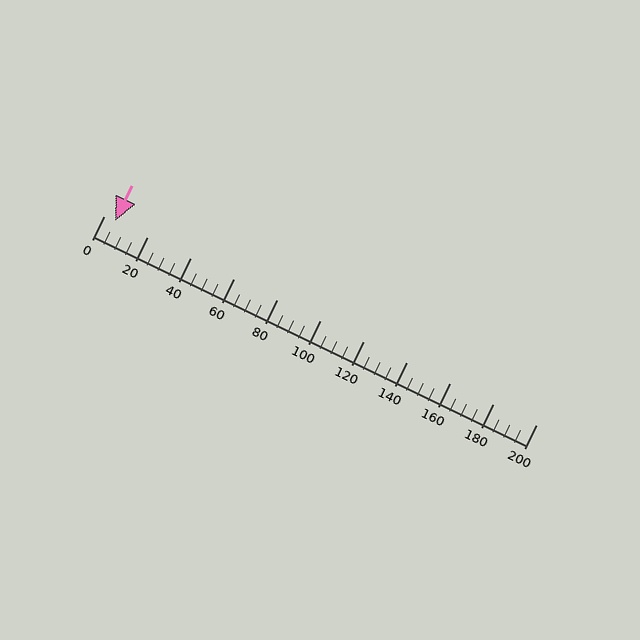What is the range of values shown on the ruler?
The ruler shows values from 0 to 200.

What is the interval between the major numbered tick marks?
The major tick marks are spaced 20 units apart.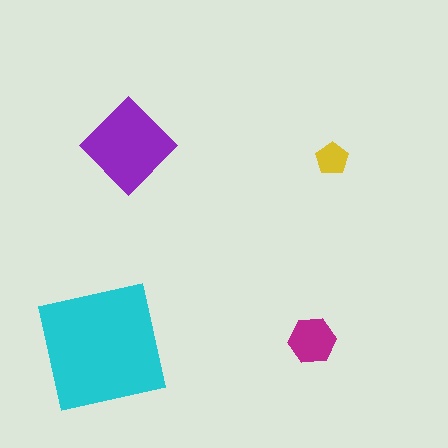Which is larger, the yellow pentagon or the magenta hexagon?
The magenta hexagon.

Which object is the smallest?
The yellow pentagon.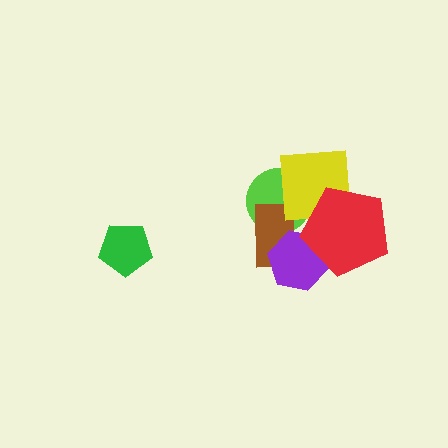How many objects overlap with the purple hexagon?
2 objects overlap with the purple hexagon.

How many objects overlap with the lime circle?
2 objects overlap with the lime circle.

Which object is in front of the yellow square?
The red pentagon is in front of the yellow square.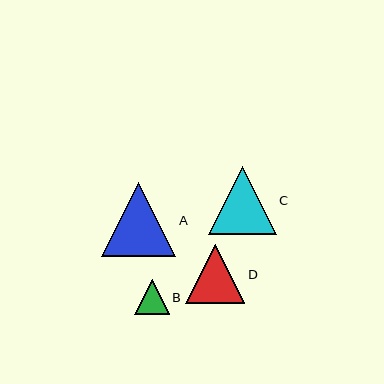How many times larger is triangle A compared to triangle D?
Triangle A is approximately 1.3 times the size of triangle D.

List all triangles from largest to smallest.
From largest to smallest: A, C, D, B.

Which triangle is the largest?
Triangle A is the largest with a size of approximately 74 pixels.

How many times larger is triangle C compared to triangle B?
Triangle C is approximately 2.0 times the size of triangle B.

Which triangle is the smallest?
Triangle B is the smallest with a size of approximately 34 pixels.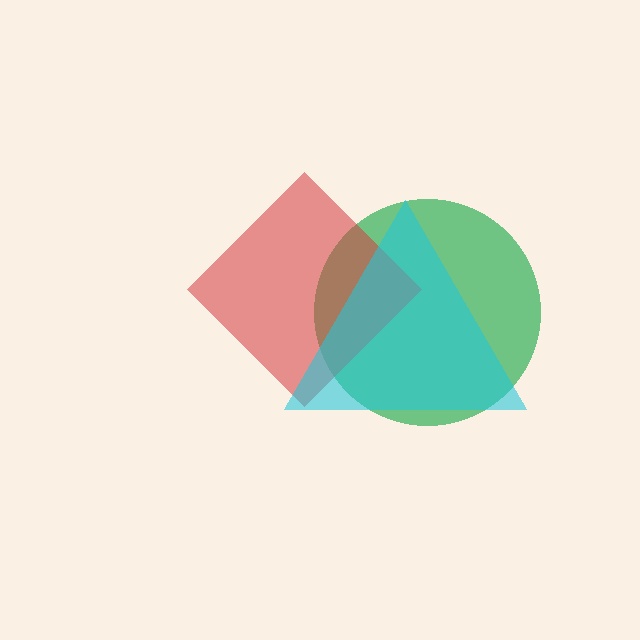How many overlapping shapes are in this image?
There are 3 overlapping shapes in the image.